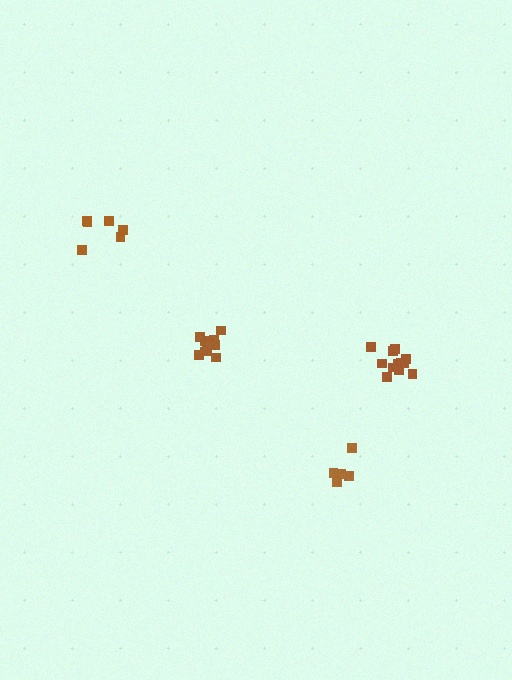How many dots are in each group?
Group 1: 12 dots, Group 2: 6 dots, Group 3: 6 dots, Group 4: 11 dots (35 total).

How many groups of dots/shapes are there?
There are 4 groups.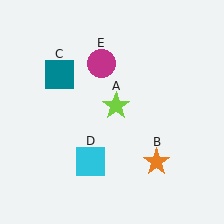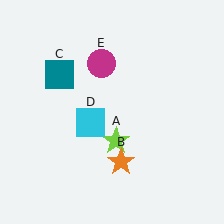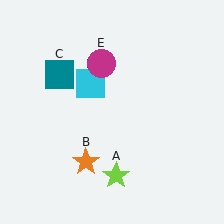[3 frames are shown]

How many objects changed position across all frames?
3 objects changed position: lime star (object A), orange star (object B), cyan square (object D).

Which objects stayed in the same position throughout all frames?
Teal square (object C) and magenta circle (object E) remained stationary.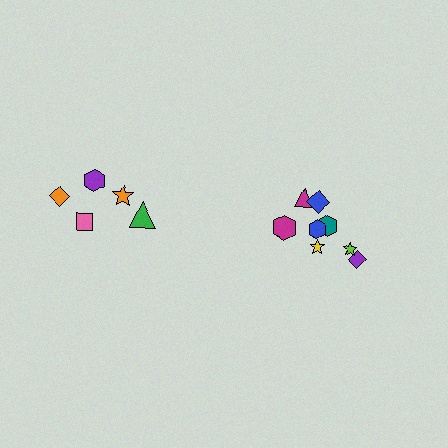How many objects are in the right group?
There are 8 objects.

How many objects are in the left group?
There are 5 objects.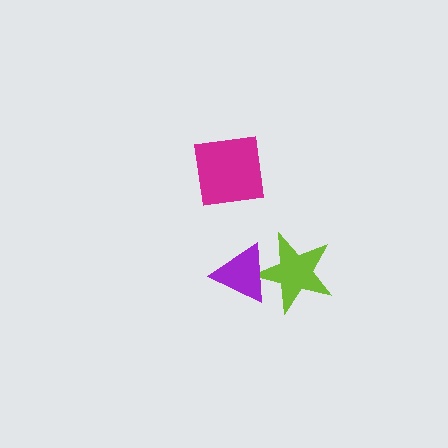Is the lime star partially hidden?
Yes, it is partially covered by another shape.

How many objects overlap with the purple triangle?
1 object overlaps with the purple triangle.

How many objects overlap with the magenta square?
0 objects overlap with the magenta square.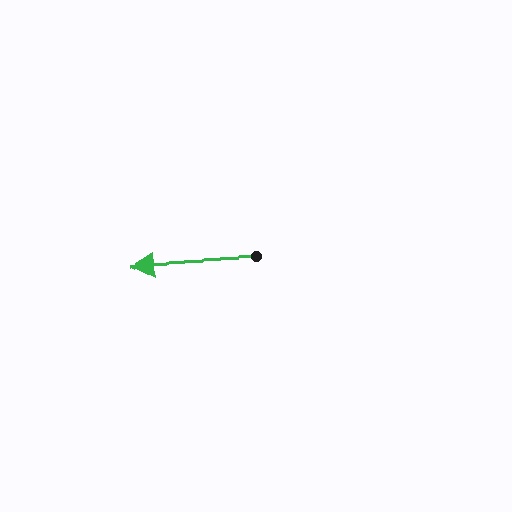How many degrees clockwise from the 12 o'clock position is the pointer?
Approximately 266 degrees.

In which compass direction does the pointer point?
West.